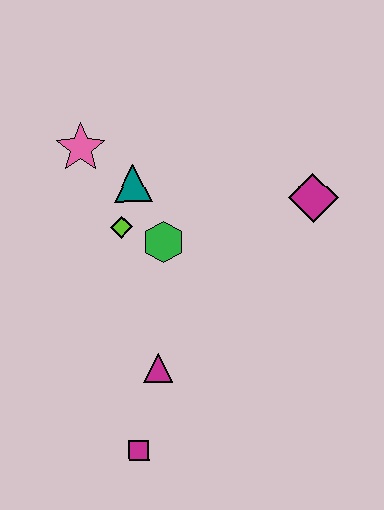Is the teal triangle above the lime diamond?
Yes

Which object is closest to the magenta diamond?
The green hexagon is closest to the magenta diamond.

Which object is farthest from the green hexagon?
The magenta square is farthest from the green hexagon.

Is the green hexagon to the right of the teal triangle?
Yes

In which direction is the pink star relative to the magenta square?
The pink star is above the magenta square.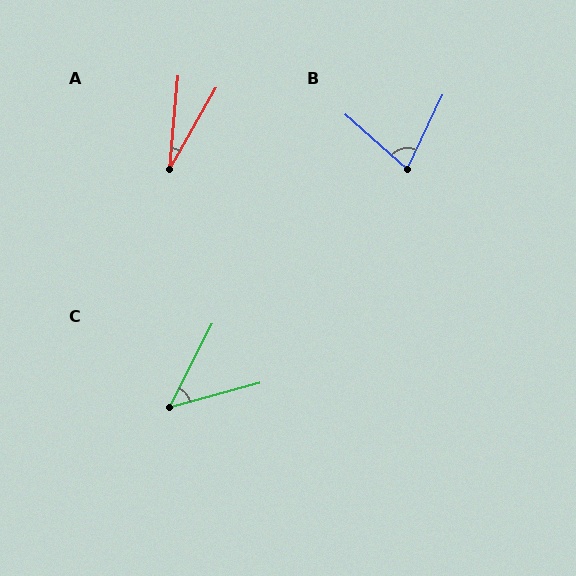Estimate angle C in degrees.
Approximately 48 degrees.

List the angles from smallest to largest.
A (25°), C (48°), B (73°).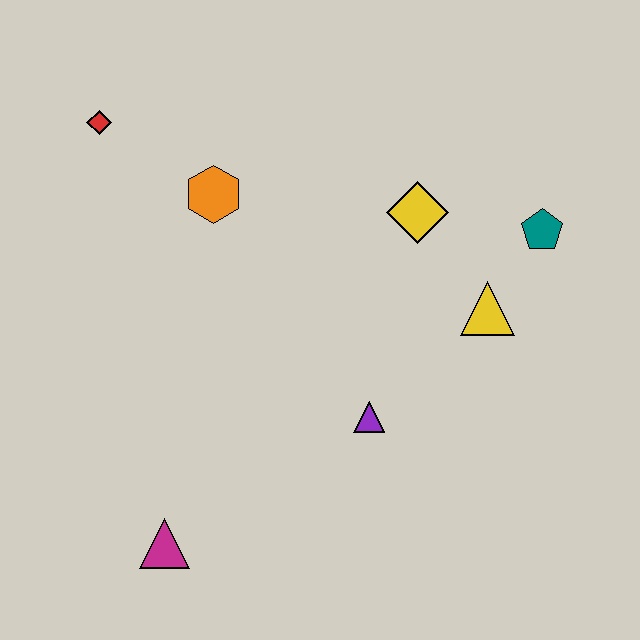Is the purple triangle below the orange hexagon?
Yes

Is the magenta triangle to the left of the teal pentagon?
Yes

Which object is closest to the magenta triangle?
The purple triangle is closest to the magenta triangle.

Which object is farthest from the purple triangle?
The red diamond is farthest from the purple triangle.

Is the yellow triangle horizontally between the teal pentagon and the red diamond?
Yes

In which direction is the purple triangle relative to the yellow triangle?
The purple triangle is to the left of the yellow triangle.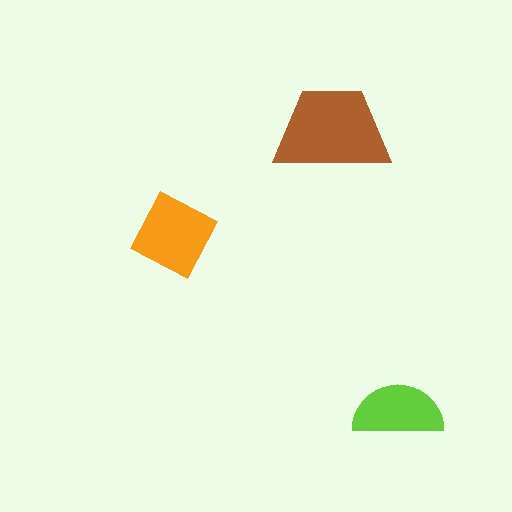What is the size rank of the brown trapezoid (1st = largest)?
1st.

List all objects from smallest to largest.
The lime semicircle, the orange square, the brown trapezoid.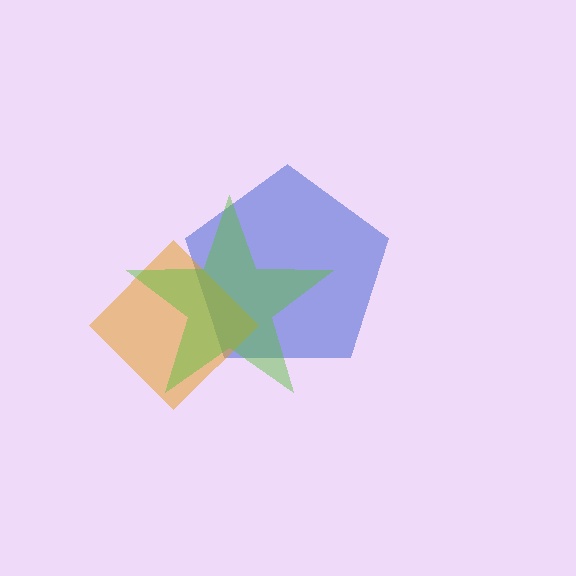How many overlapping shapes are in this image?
There are 3 overlapping shapes in the image.